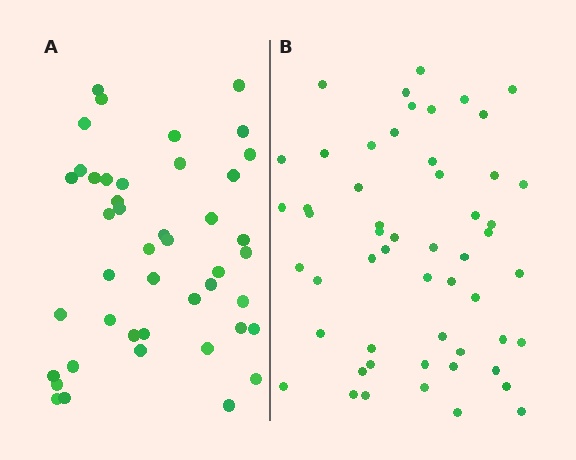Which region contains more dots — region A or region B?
Region B (the right region) has more dots.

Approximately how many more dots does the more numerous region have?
Region B has roughly 10 or so more dots than region A.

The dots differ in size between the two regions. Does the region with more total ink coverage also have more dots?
No. Region A has more total ink coverage because its dots are larger, but region B actually contains more individual dots. Total area can be misleading — the number of items is what matters here.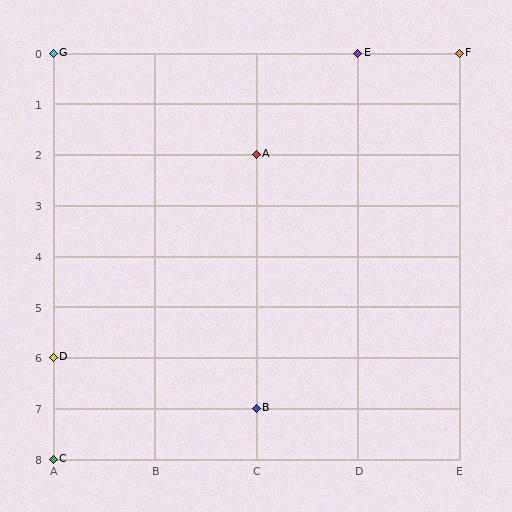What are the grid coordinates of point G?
Point G is at grid coordinates (A, 0).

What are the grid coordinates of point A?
Point A is at grid coordinates (C, 2).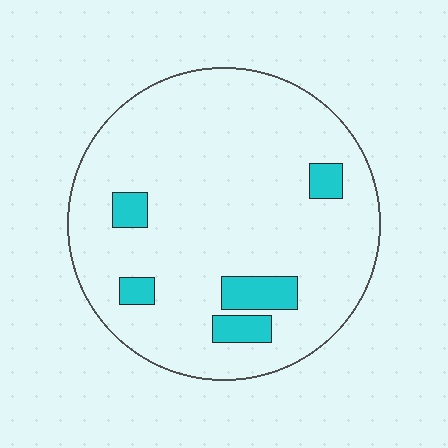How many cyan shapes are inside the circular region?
5.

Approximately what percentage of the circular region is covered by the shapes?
Approximately 10%.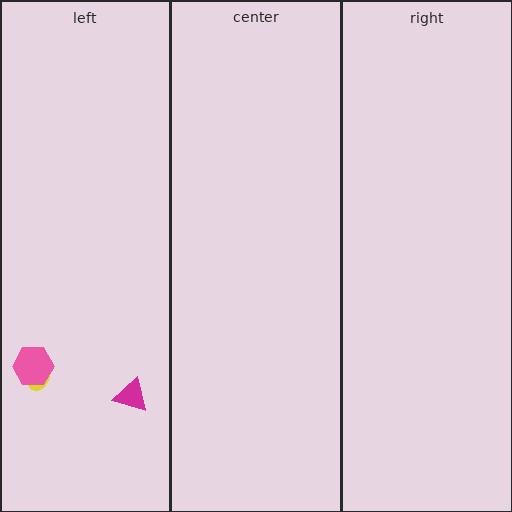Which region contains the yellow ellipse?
The left region.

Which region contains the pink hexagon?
The left region.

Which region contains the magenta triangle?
The left region.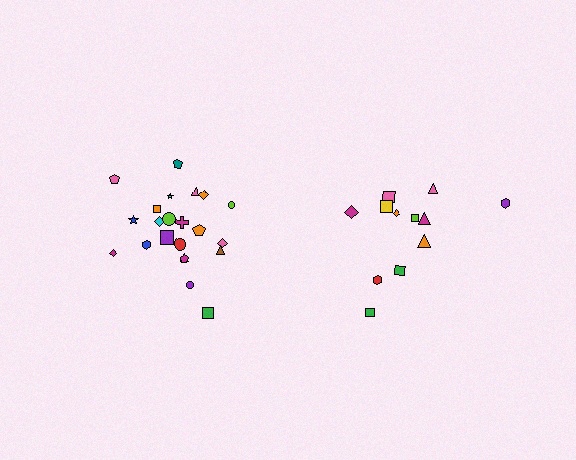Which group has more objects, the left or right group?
The left group.